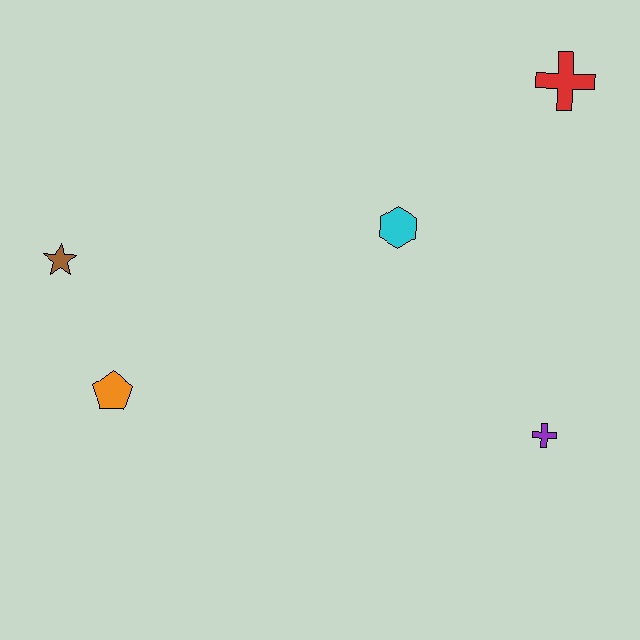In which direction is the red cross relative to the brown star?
The red cross is to the right of the brown star.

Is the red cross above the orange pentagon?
Yes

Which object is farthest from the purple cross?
The brown star is farthest from the purple cross.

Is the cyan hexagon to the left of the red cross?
Yes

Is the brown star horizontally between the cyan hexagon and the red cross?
No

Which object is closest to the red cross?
The cyan hexagon is closest to the red cross.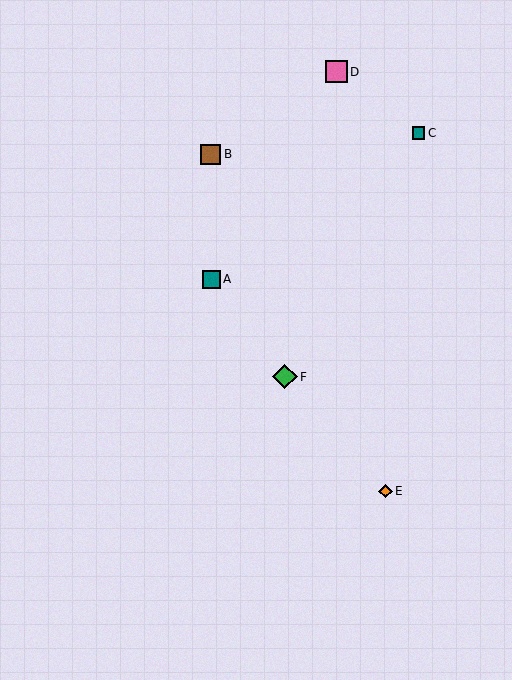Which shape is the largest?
The green diamond (labeled F) is the largest.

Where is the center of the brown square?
The center of the brown square is at (211, 154).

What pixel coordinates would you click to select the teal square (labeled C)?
Click at (419, 133) to select the teal square C.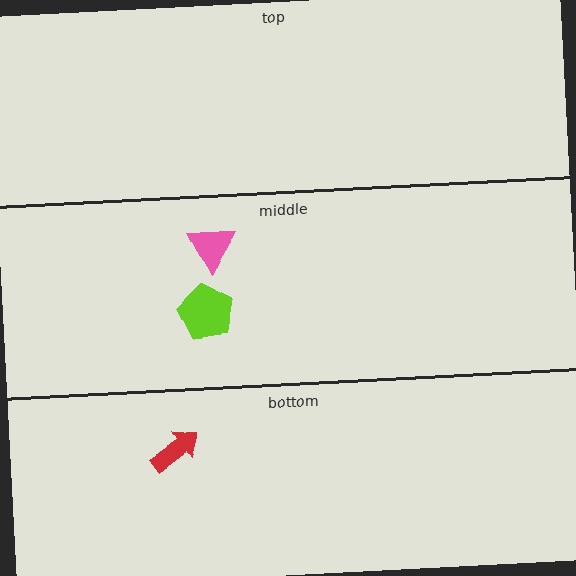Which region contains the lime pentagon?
The middle region.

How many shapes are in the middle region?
2.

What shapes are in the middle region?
The lime pentagon, the pink triangle.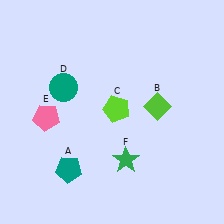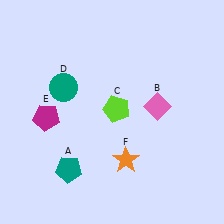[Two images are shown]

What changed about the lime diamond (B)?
In Image 1, B is lime. In Image 2, it changed to pink.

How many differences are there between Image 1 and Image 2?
There are 3 differences between the two images.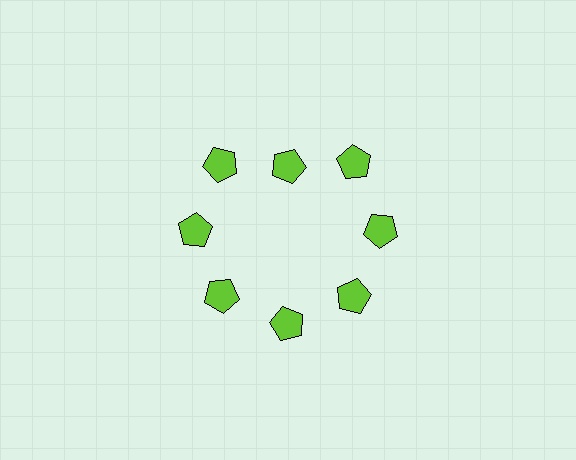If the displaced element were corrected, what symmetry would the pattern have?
It would have 8-fold rotational symmetry — the pattern would map onto itself every 45 degrees.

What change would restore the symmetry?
The symmetry would be restored by moving it outward, back onto the ring so that all 8 pentagons sit at equal angles and equal distance from the center.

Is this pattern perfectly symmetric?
No. The 8 lime pentagons are arranged in a ring, but one element near the 12 o'clock position is pulled inward toward the center, breaking the 8-fold rotational symmetry.